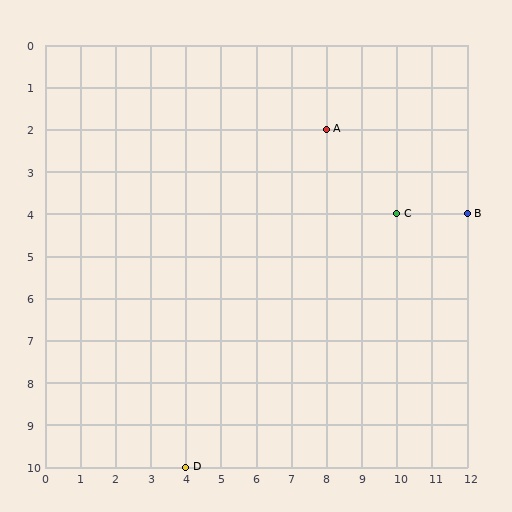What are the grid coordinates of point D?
Point D is at grid coordinates (4, 10).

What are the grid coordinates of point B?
Point B is at grid coordinates (12, 4).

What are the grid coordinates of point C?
Point C is at grid coordinates (10, 4).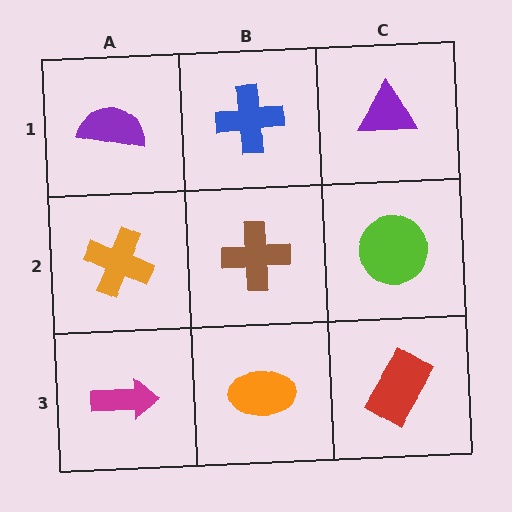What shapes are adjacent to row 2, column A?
A purple semicircle (row 1, column A), a magenta arrow (row 3, column A), a brown cross (row 2, column B).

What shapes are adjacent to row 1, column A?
An orange cross (row 2, column A), a blue cross (row 1, column B).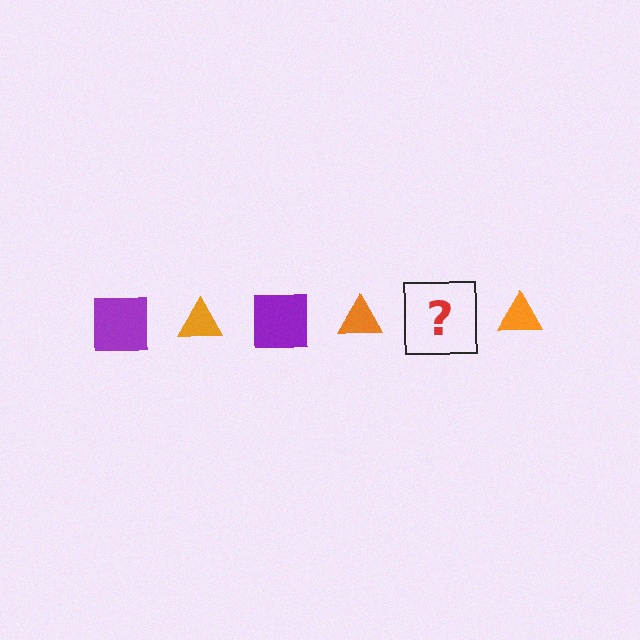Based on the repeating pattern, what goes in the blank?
The blank should be a purple square.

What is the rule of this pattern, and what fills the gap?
The rule is that the pattern alternates between purple square and orange triangle. The gap should be filled with a purple square.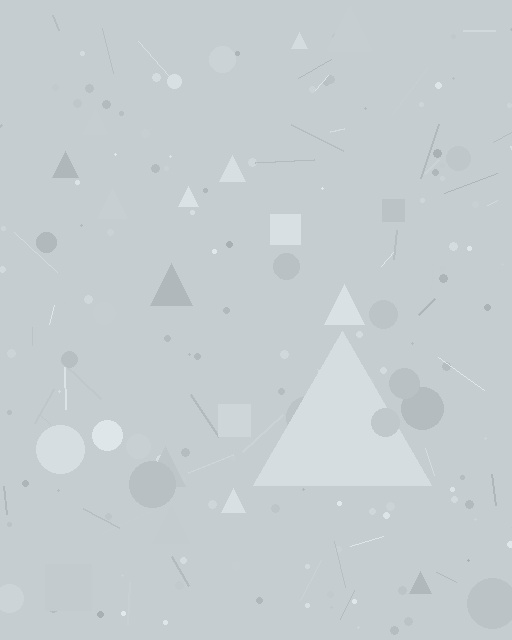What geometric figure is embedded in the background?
A triangle is embedded in the background.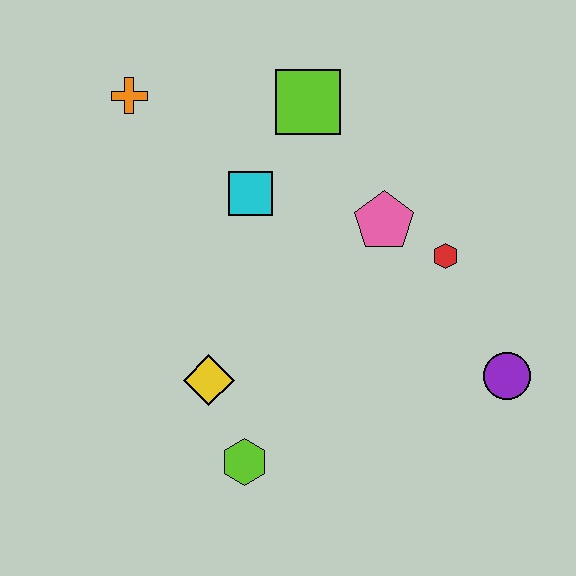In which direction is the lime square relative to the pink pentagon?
The lime square is above the pink pentagon.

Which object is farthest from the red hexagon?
The orange cross is farthest from the red hexagon.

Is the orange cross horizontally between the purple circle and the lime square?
No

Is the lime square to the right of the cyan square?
Yes